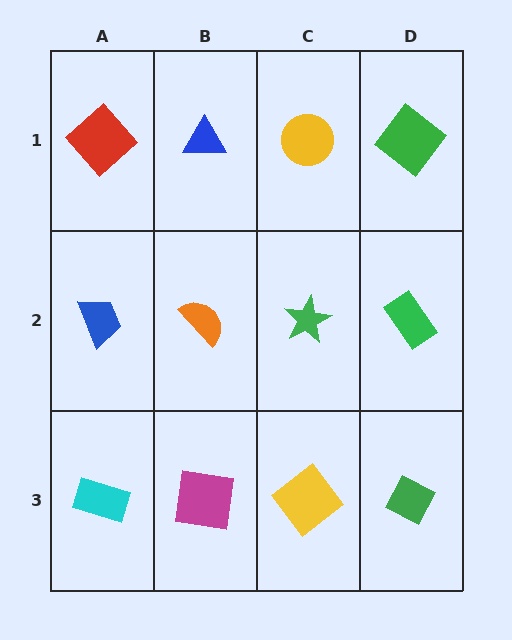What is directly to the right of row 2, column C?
A green rectangle.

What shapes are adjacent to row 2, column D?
A green diamond (row 1, column D), a green diamond (row 3, column D), a green star (row 2, column C).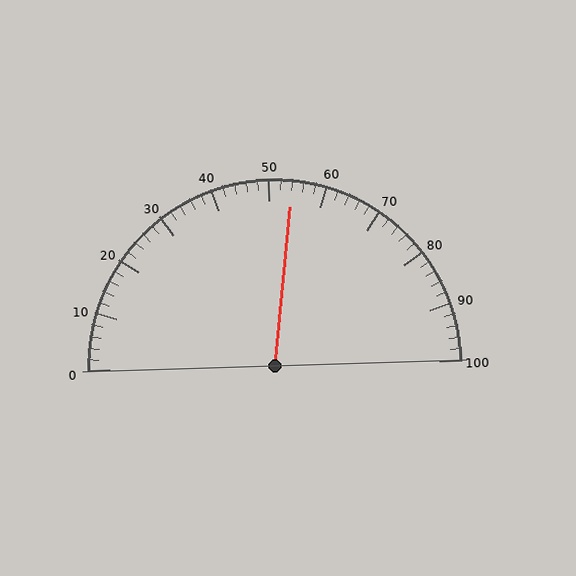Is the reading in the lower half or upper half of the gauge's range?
The reading is in the upper half of the range (0 to 100).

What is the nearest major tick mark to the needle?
The nearest major tick mark is 50.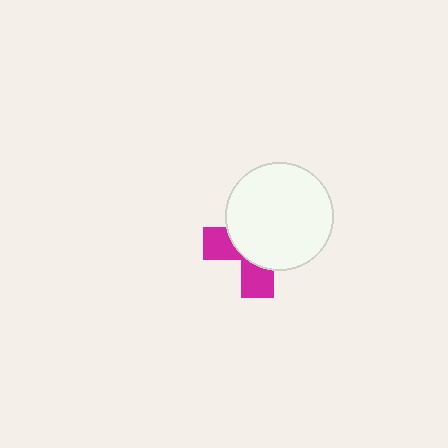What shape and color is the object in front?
The object in front is a white circle.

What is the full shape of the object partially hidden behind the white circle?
The partially hidden object is a magenta cross.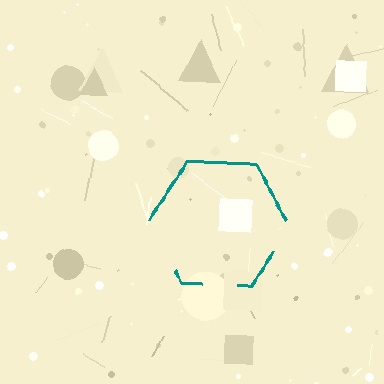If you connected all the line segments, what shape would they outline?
They would outline a hexagon.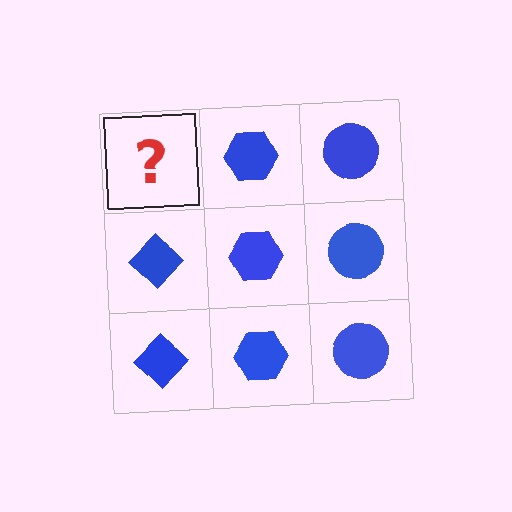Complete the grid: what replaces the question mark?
The question mark should be replaced with a blue diamond.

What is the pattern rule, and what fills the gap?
The rule is that each column has a consistent shape. The gap should be filled with a blue diamond.